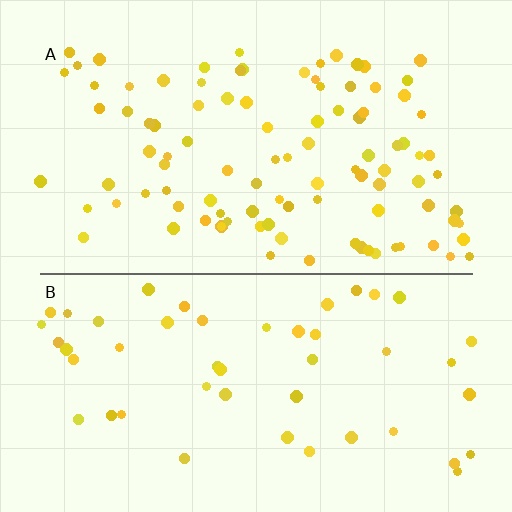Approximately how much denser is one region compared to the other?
Approximately 2.1× — region A over region B.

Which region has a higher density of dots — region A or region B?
A (the top).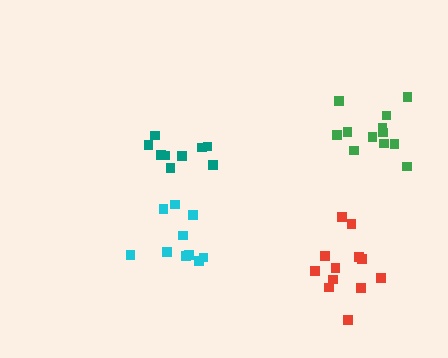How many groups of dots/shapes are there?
There are 4 groups.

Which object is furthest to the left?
The teal cluster is leftmost.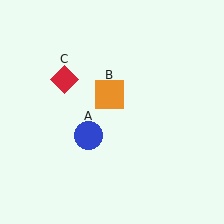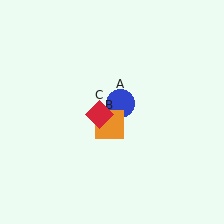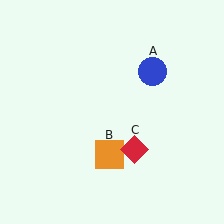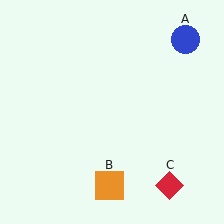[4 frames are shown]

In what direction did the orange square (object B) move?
The orange square (object B) moved down.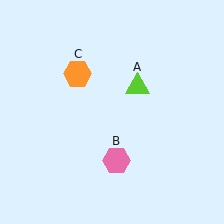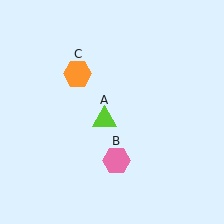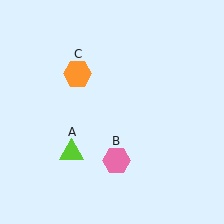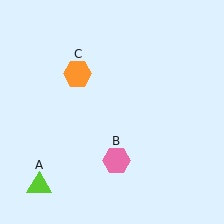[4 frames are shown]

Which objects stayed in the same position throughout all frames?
Pink hexagon (object B) and orange hexagon (object C) remained stationary.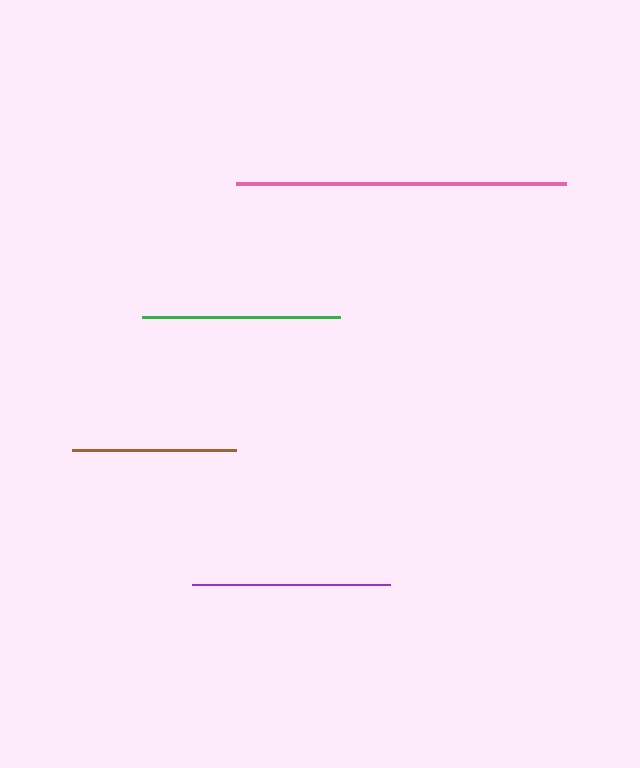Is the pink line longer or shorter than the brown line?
The pink line is longer than the brown line.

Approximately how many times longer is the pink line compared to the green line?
The pink line is approximately 1.7 times the length of the green line.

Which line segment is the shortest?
The brown line is the shortest at approximately 164 pixels.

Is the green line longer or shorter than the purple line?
The purple line is longer than the green line.